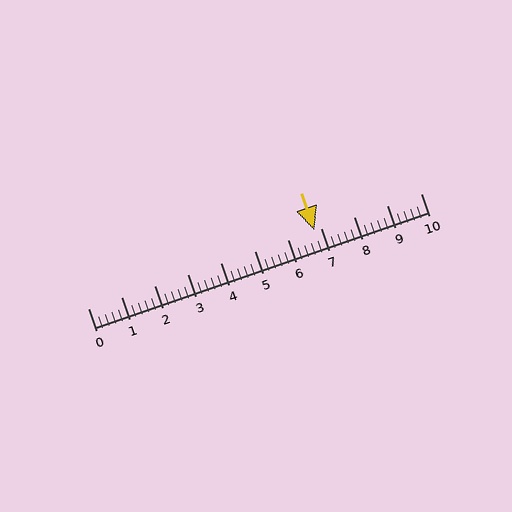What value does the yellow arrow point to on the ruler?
The yellow arrow points to approximately 6.8.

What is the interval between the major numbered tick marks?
The major tick marks are spaced 1 units apart.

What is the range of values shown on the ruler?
The ruler shows values from 0 to 10.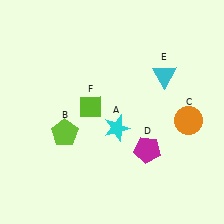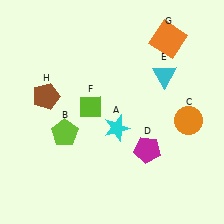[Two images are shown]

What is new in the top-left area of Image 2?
A brown pentagon (H) was added in the top-left area of Image 2.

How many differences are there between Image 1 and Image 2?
There are 2 differences between the two images.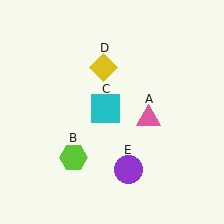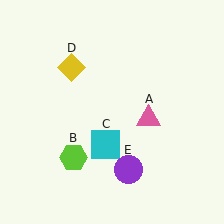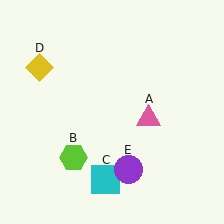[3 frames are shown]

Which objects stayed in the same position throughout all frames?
Pink triangle (object A) and lime hexagon (object B) and purple circle (object E) remained stationary.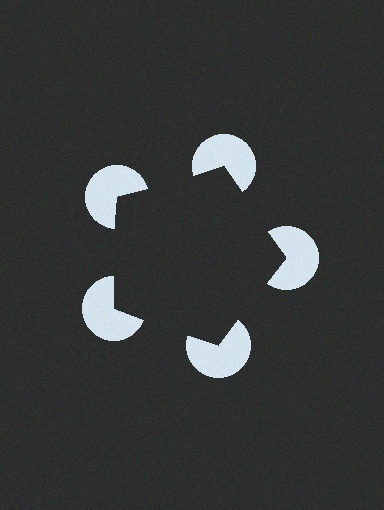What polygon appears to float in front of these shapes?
An illusory pentagon — its edges are inferred from the aligned wedge cuts in the pac-man discs, not physically drawn.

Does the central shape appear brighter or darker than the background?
It typically appears slightly darker than the background, even though no actual brightness change is drawn.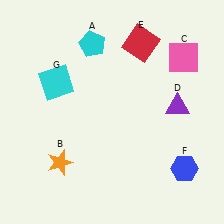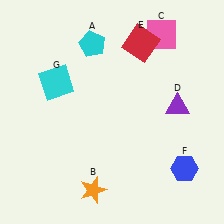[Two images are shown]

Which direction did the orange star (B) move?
The orange star (B) moved right.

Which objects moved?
The objects that moved are: the orange star (B), the pink square (C).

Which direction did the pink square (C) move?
The pink square (C) moved up.